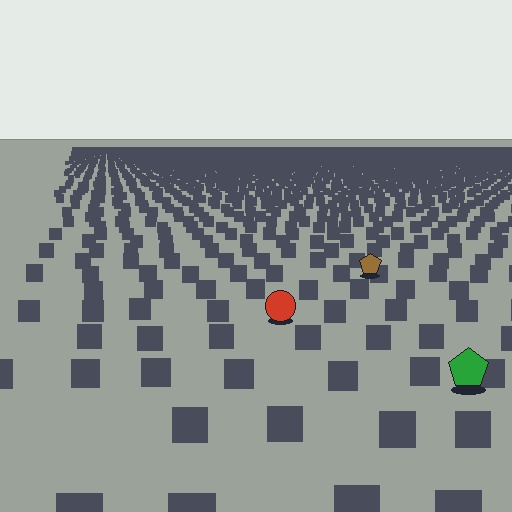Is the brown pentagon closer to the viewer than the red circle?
No. The red circle is closer — you can tell from the texture gradient: the ground texture is coarser near it.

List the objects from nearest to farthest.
From nearest to farthest: the green pentagon, the red circle, the brown pentagon.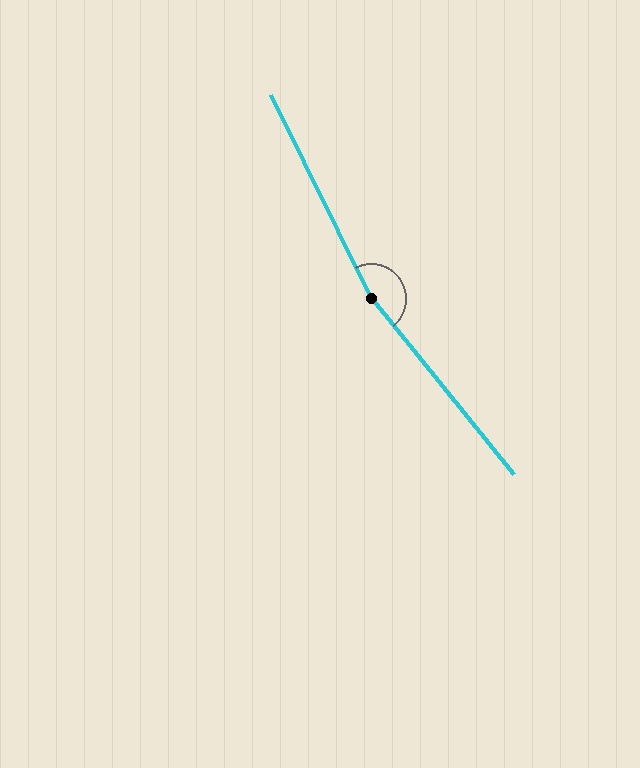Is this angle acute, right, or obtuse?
It is obtuse.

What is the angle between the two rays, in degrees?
Approximately 167 degrees.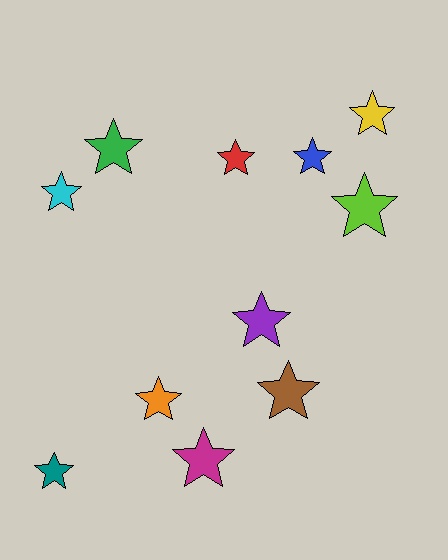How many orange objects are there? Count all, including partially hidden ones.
There is 1 orange object.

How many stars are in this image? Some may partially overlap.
There are 11 stars.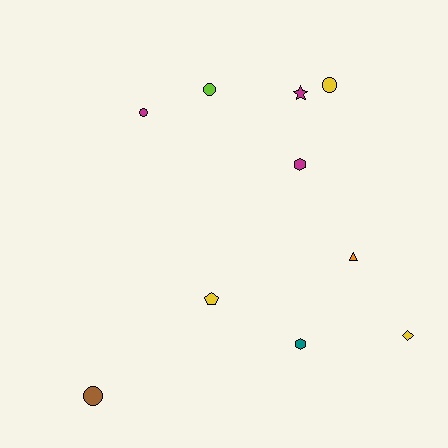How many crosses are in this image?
There are no crosses.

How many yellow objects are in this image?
There are 3 yellow objects.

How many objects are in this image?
There are 10 objects.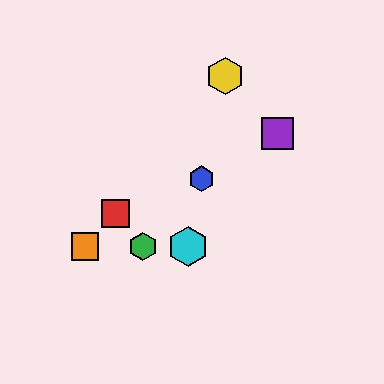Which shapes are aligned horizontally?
The green hexagon, the orange square, the cyan hexagon are aligned horizontally.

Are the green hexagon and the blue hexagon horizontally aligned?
No, the green hexagon is at y≈246 and the blue hexagon is at y≈179.